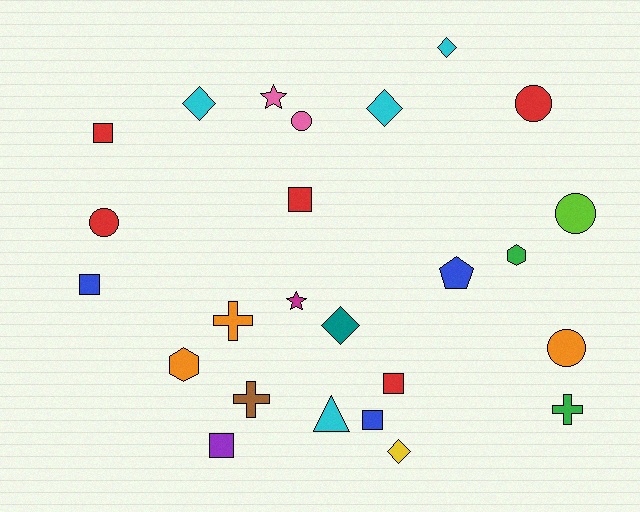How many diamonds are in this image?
There are 5 diamonds.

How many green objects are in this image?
There are 2 green objects.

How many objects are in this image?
There are 25 objects.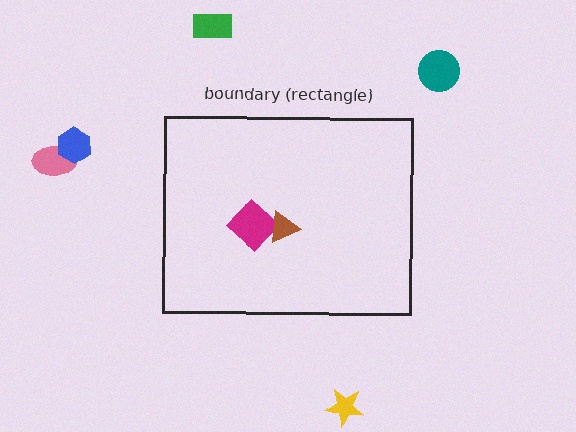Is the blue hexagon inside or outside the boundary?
Outside.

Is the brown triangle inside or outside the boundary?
Inside.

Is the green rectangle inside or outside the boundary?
Outside.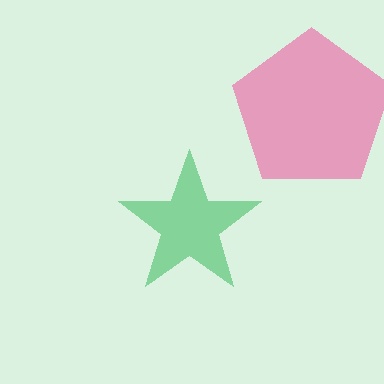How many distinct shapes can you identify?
There are 2 distinct shapes: a pink pentagon, a green star.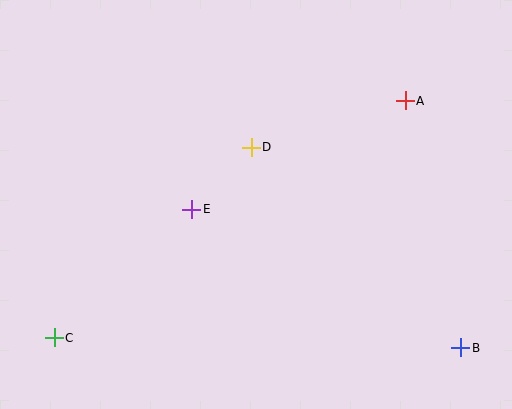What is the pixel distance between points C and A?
The distance between C and A is 423 pixels.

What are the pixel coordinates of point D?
Point D is at (251, 147).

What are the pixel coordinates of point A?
Point A is at (405, 101).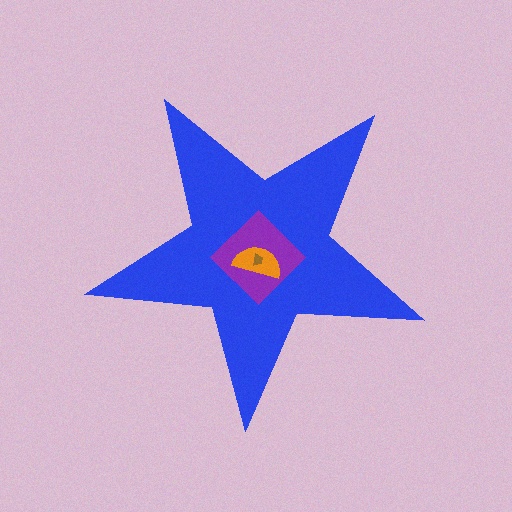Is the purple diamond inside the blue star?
Yes.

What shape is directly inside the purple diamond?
The orange semicircle.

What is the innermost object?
The brown trapezoid.